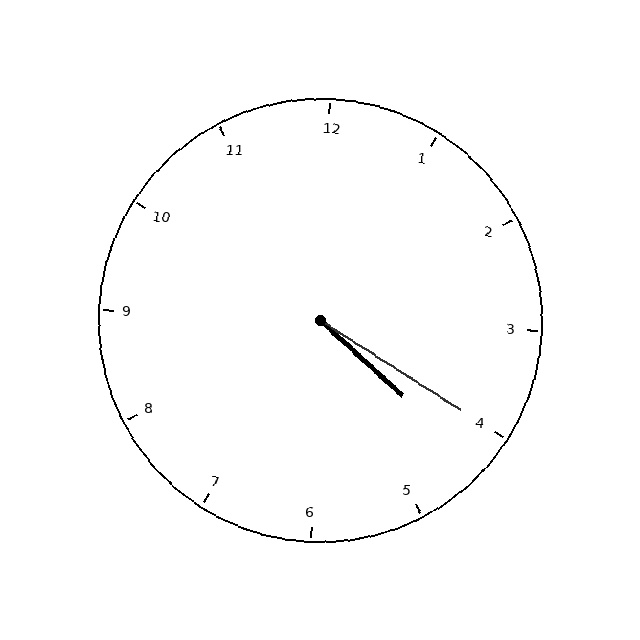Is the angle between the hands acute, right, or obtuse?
It is acute.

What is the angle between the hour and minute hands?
Approximately 10 degrees.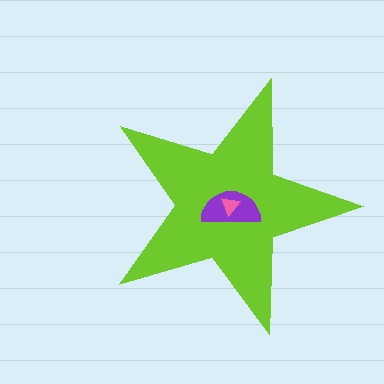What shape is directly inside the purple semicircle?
The pink triangle.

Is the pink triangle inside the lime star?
Yes.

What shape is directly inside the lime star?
The purple semicircle.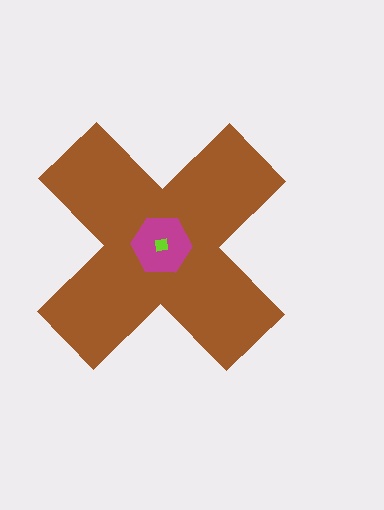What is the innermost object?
The lime square.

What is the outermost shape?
The brown cross.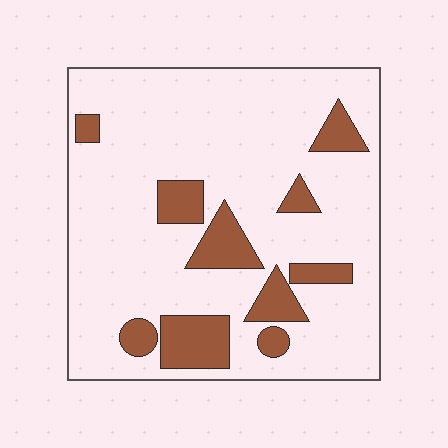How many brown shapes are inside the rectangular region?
10.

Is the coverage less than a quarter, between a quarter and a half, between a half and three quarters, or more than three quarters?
Less than a quarter.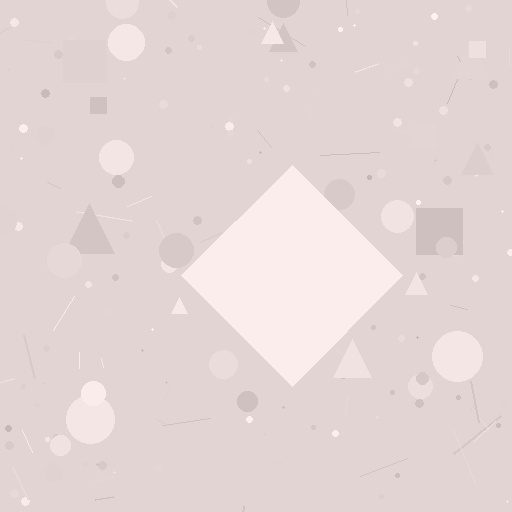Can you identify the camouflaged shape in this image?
The camouflaged shape is a diamond.